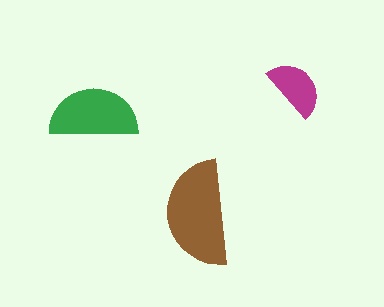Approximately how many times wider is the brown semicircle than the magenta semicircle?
About 2 times wider.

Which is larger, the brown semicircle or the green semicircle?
The brown one.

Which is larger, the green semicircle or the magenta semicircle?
The green one.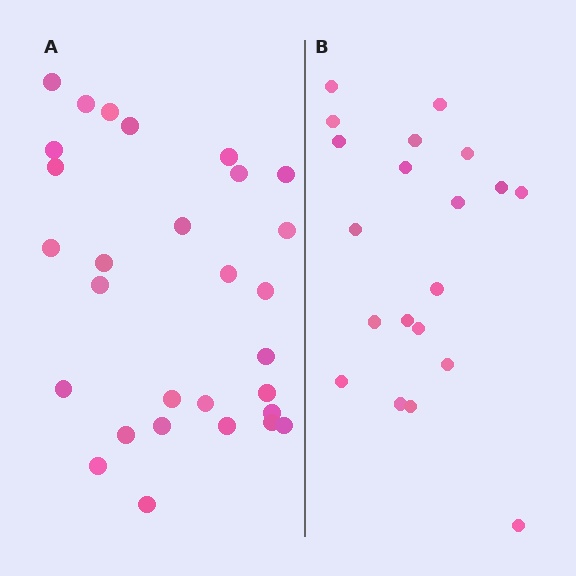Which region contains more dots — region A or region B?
Region A (the left region) has more dots.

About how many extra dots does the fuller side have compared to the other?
Region A has roughly 8 or so more dots than region B.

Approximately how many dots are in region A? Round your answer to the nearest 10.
About 30 dots. (The exact count is 29, which rounds to 30.)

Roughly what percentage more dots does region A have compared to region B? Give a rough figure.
About 45% more.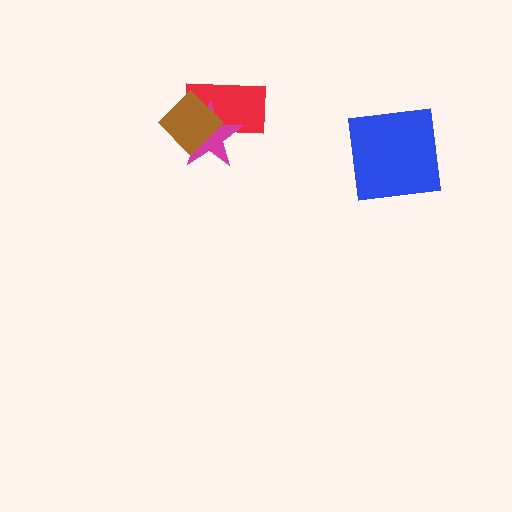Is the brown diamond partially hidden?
No, no other shape covers it.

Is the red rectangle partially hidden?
Yes, it is partially covered by another shape.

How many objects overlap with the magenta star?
2 objects overlap with the magenta star.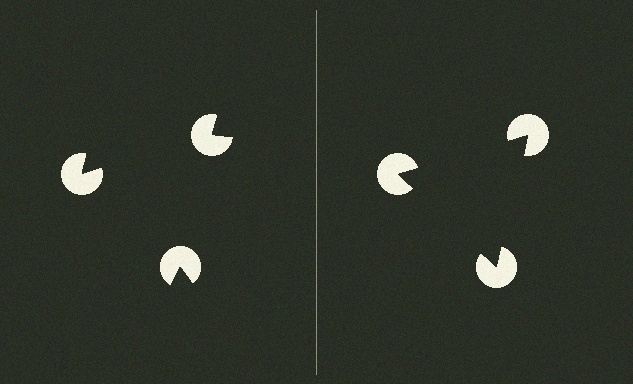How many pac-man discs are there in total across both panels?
6 — 3 on each side.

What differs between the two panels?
The pac-man discs are positioned identically on both sides; only the wedge orientations differ. On the right they align to a triangle; on the left they are misaligned.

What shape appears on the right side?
An illusory triangle.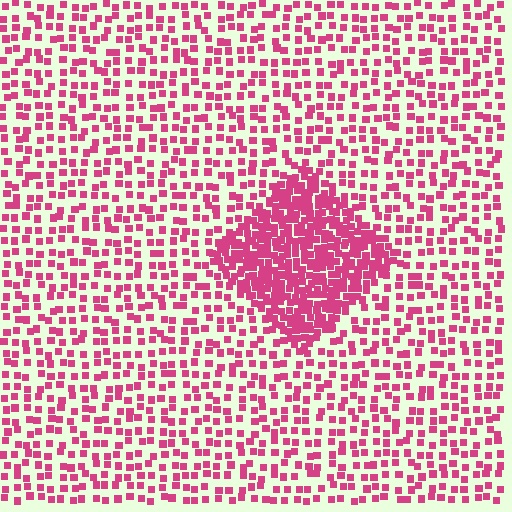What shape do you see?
I see a diamond.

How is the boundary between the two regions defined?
The boundary is defined by a change in element density (approximately 2.6x ratio). All elements are the same color, size, and shape.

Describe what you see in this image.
The image contains small magenta elements arranged at two different densities. A diamond-shaped region is visible where the elements are more densely packed than the surrounding area.